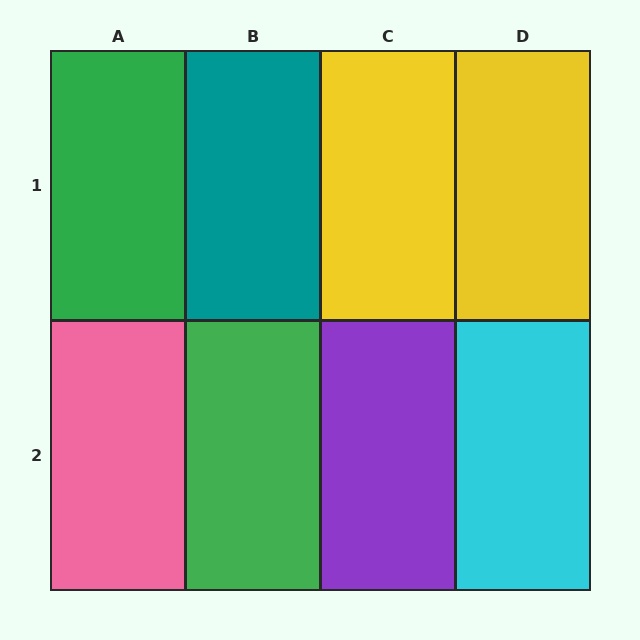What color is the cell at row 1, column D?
Yellow.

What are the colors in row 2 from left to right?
Pink, green, purple, cyan.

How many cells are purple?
1 cell is purple.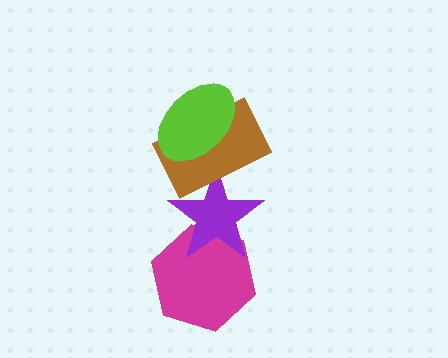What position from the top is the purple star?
The purple star is 3rd from the top.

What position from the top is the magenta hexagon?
The magenta hexagon is 4th from the top.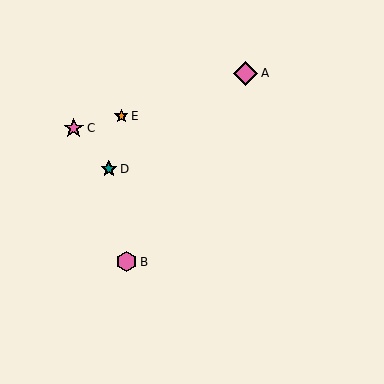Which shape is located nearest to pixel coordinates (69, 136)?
The pink star (labeled C) at (74, 128) is nearest to that location.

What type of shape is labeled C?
Shape C is a pink star.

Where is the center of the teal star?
The center of the teal star is at (109, 169).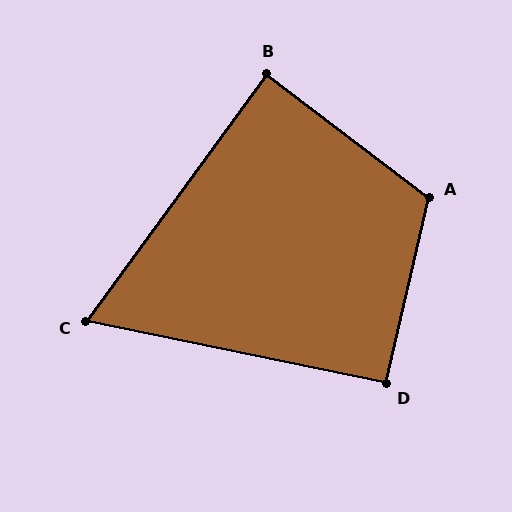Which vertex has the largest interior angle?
A, at approximately 115 degrees.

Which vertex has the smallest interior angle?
C, at approximately 65 degrees.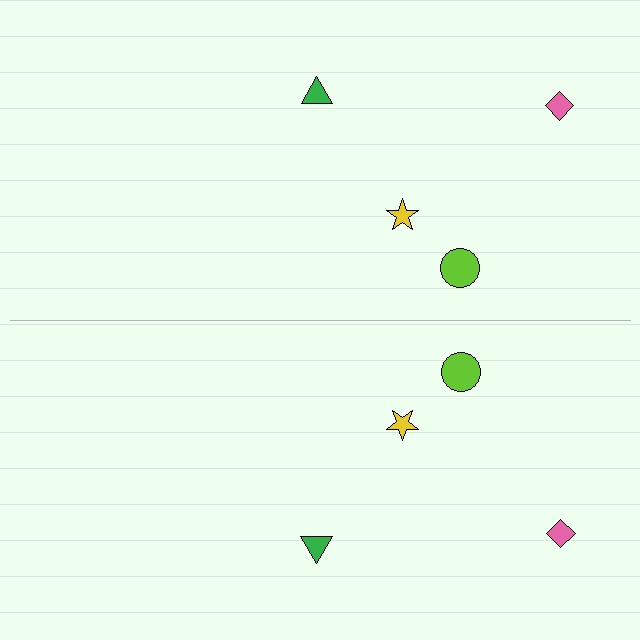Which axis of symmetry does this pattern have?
The pattern has a horizontal axis of symmetry running through the center of the image.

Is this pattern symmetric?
Yes, this pattern has bilateral (reflection) symmetry.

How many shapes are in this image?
There are 8 shapes in this image.